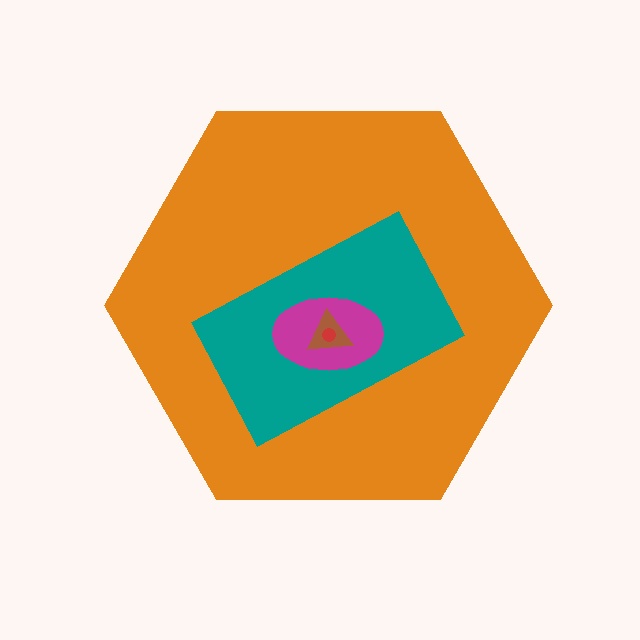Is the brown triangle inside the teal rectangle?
Yes.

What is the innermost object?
The red circle.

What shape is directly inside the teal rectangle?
The magenta ellipse.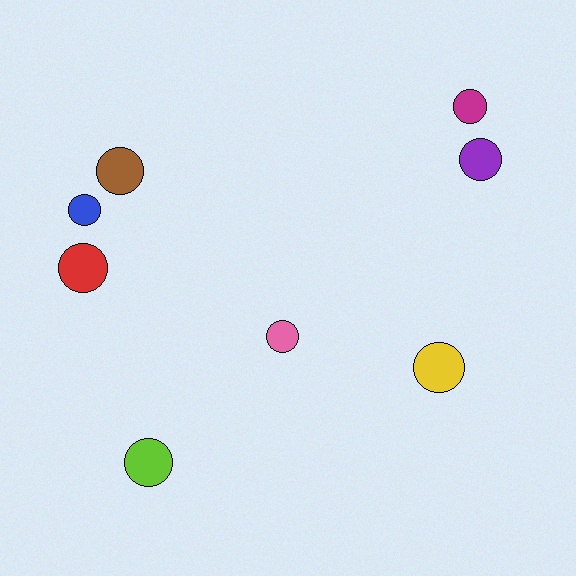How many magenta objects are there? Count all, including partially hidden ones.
There is 1 magenta object.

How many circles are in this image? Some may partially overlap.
There are 8 circles.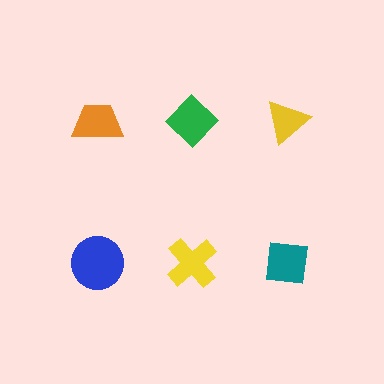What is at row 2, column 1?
A blue circle.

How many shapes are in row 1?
3 shapes.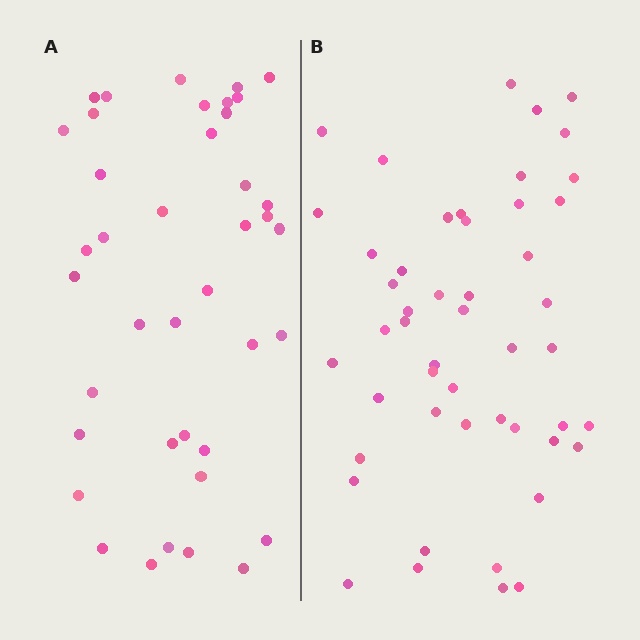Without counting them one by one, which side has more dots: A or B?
Region B (the right region) has more dots.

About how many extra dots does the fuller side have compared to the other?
Region B has roughly 8 or so more dots than region A.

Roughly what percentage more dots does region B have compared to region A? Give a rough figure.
About 20% more.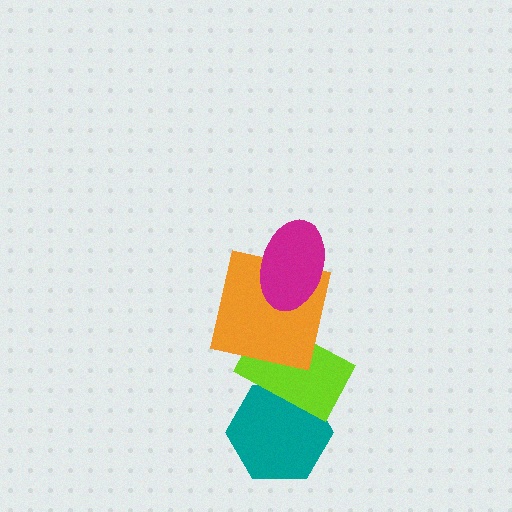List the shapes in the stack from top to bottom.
From top to bottom: the magenta ellipse, the orange square, the lime rectangle, the teal hexagon.